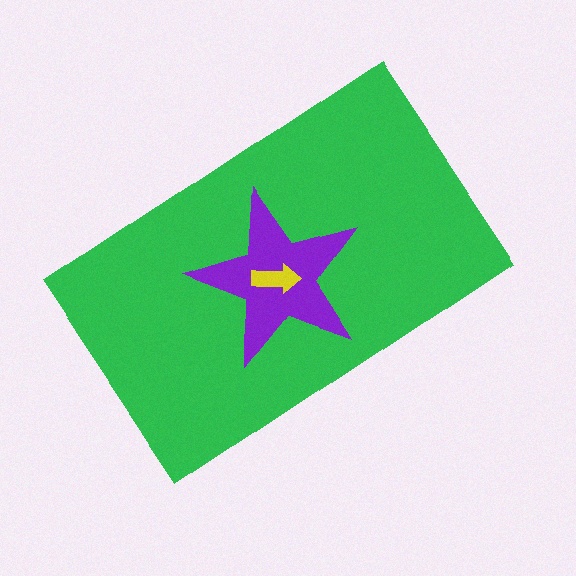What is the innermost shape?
The yellow arrow.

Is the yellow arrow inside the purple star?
Yes.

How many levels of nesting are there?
3.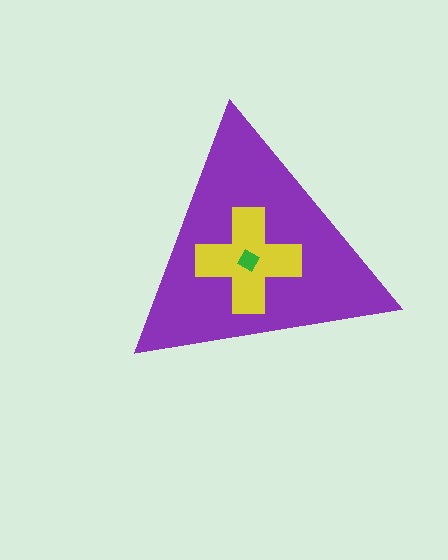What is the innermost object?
The green square.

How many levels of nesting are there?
3.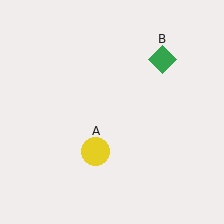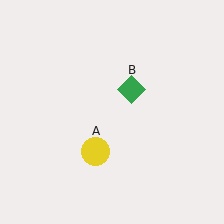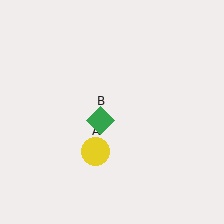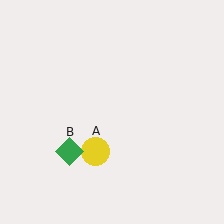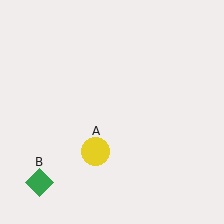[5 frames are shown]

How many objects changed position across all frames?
1 object changed position: green diamond (object B).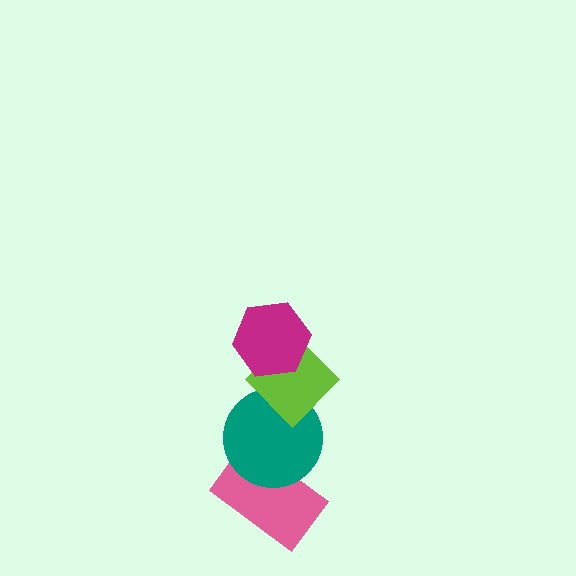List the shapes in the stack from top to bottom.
From top to bottom: the magenta hexagon, the lime diamond, the teal circle, the pink rectangle.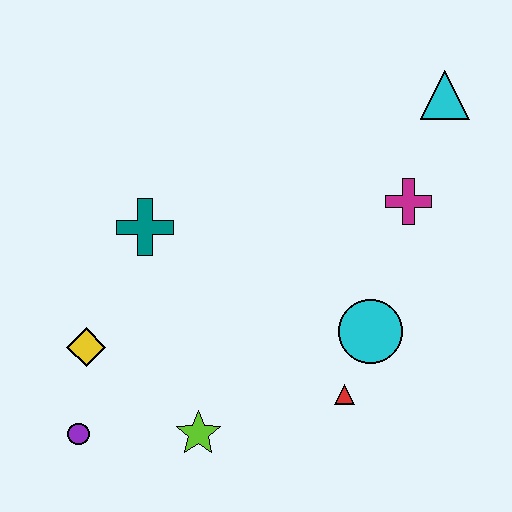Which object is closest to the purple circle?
The yellow diamond is closest to the purple circle.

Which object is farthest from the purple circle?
The cyan triangle is farthest from the purple circle.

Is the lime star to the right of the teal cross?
Yes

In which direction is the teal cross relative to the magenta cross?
The teal cross is to the left of the magenta cross.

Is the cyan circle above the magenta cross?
No